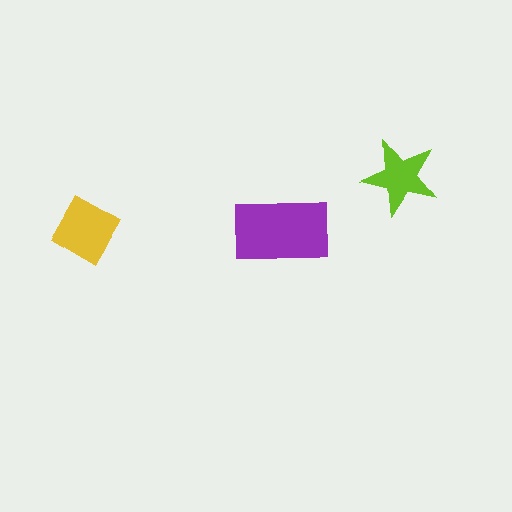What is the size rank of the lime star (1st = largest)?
3rd.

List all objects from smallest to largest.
The lime star, the yellow diamond, the purple rectangle.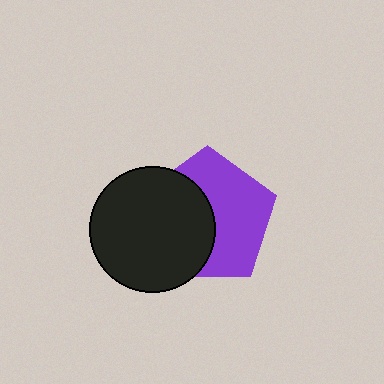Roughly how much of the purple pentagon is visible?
About half of it is visible (roughly 54%).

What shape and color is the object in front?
The object in front is a black circle.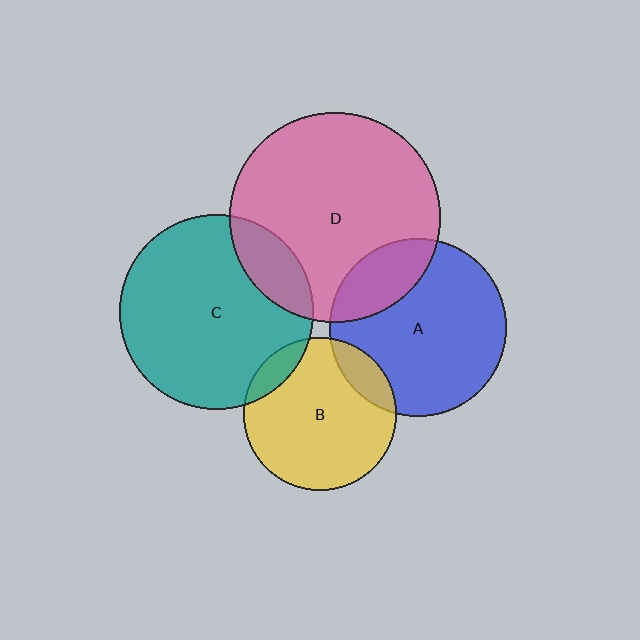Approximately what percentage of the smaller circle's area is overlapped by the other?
Approximately 15%.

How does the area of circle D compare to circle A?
Approximately 1.4 times.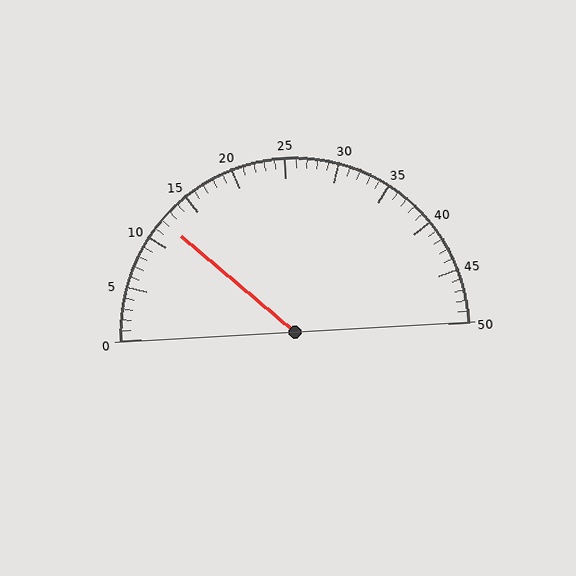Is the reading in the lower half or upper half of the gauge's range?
The reading is in the lower half of the range (0 to 50).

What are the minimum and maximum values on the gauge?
The gauge ranges from 0 to 50.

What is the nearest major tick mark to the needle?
The nearest major tick mark is 10.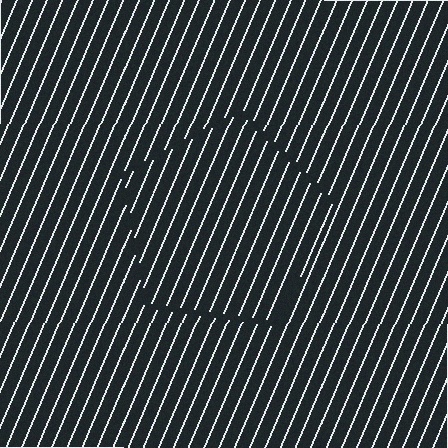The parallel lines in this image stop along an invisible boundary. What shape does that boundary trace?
An illusory pentagon. The interior of the shape contains the same grating, shifted by half a period — the contour is defined by the phase discontinuity where line-ends from the inner and outer gratings abut.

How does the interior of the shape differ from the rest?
The interior of the shape contains the same grating, shifted by half a period — the contour is defined by the phase discontinuity where line-ends from the inner and outer gratings abut.